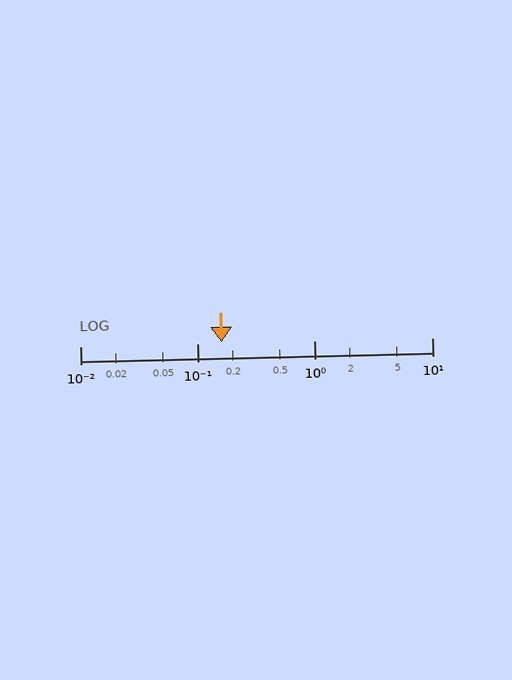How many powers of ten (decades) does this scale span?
The scale spans 3 decades, from 0.01 to 10.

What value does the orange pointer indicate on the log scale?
The pointer indicates approximately 0.16.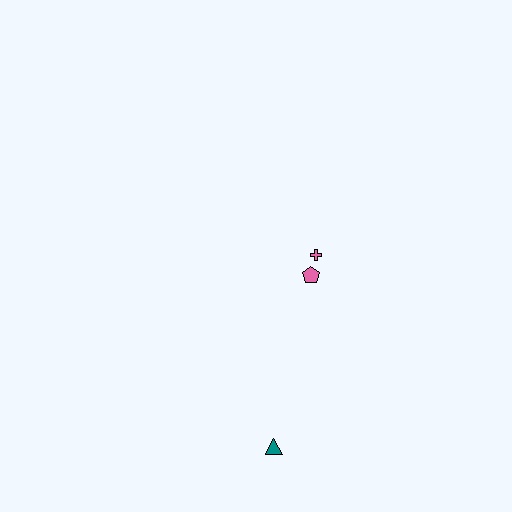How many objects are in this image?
There are 3 objects.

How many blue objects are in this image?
There are no blue objects.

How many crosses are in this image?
There is 1 cross.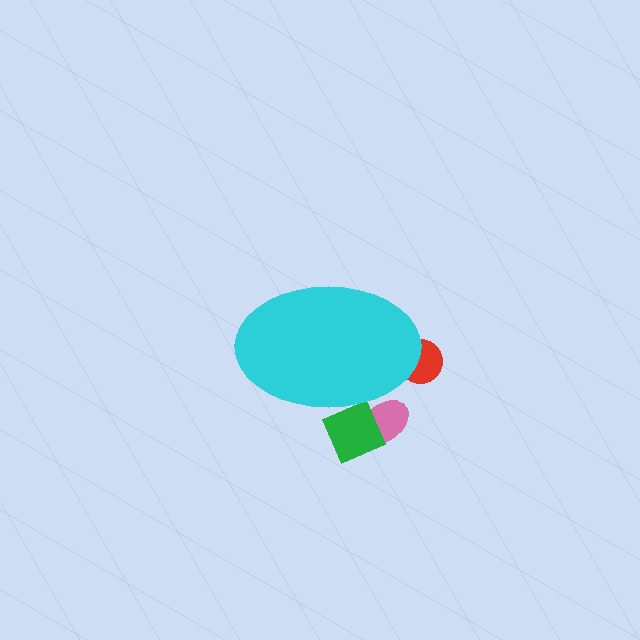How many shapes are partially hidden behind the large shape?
3 shapes are partially hidden.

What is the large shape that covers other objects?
A cyan ellipse.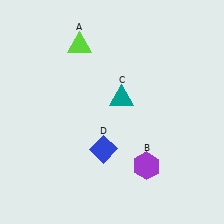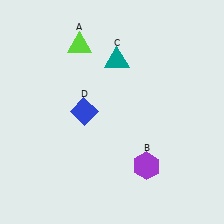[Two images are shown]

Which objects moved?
The objects that moved are: the teal triangle (C), the blue diamond (D).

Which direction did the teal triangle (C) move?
The teal triangle (C) moved up.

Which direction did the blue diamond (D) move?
The blue diamond (D) moved up.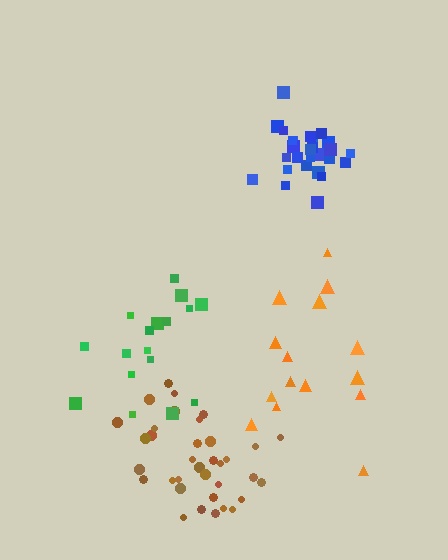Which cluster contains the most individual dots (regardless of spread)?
Brown (35).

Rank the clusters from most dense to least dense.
blue, brown, green, orange.